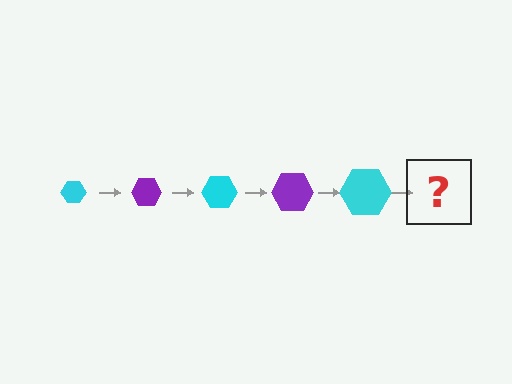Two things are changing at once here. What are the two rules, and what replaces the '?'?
The two rules are that the hexagon grows larger each step and the color cycles through cyan and purple. The '?' should be a purple hexagon, larger than the previous one.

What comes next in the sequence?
The next element should be a purple hexagon, larger than the previous one.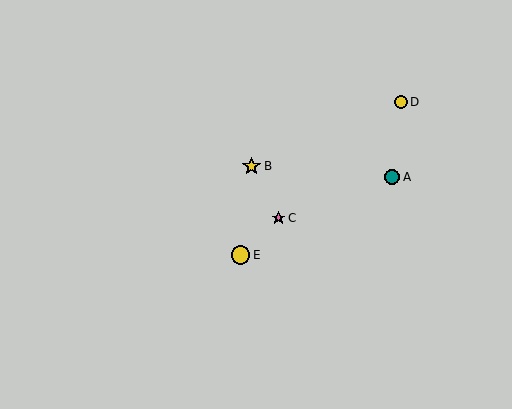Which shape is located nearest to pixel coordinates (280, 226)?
The pink star (labeled C) at (278, 218) is nearest to that location.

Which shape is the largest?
The yellow circle (labeled E) is the largest.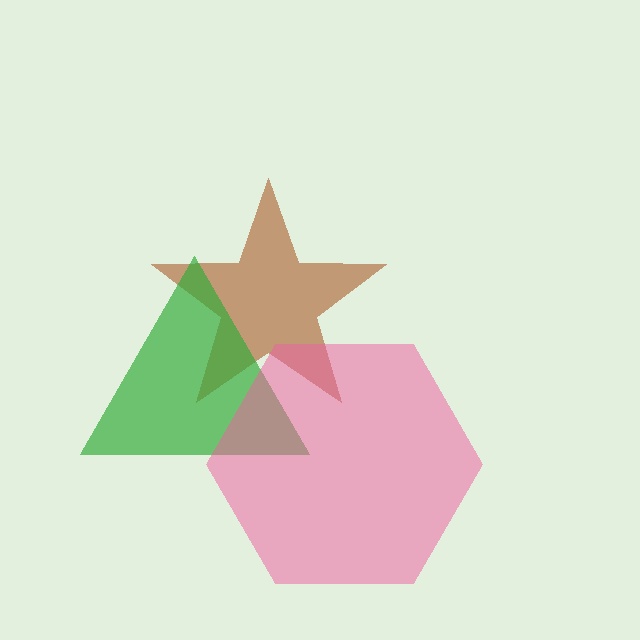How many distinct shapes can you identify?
There are 3 distinct shapes: a brown star, a green triangle, a pink hexagon.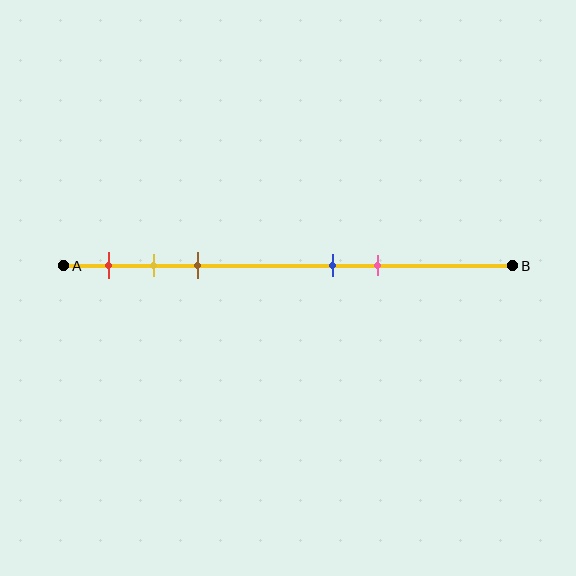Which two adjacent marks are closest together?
The yellow and brown marks are the closest adjacent pair.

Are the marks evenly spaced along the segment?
No, the marks are not evenly spaced.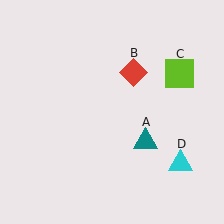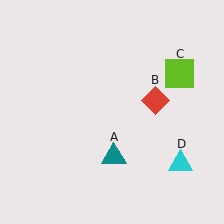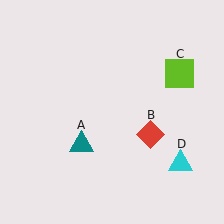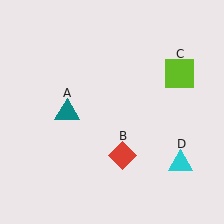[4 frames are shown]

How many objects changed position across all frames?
2 objects changed position: teal triangle (object A), red diamond (object B).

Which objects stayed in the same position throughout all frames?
Lime square (object C) and cyan triangle (object D) remained stationary.